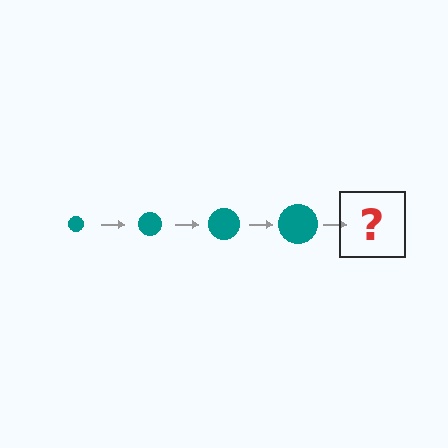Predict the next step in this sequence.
The next step is a teal circle, larger than the previous one.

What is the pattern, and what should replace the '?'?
The pattern is that the circle gets progressively larger each step. The '?' should be a teal circle, larger than the previous one.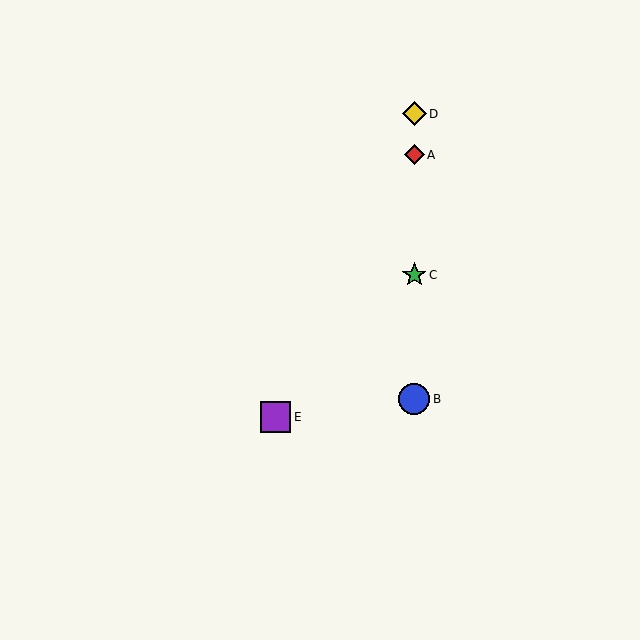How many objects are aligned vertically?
4 objects (A, B, C, D) are aligned vertically.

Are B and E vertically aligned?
No, B is at x≈414 and E is at x≈275.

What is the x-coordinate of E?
Object E is at x≈275.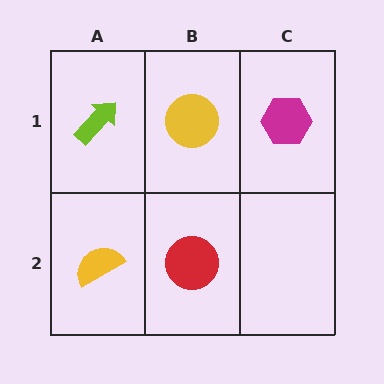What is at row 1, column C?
A magenta hexagon.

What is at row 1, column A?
A lime arrow.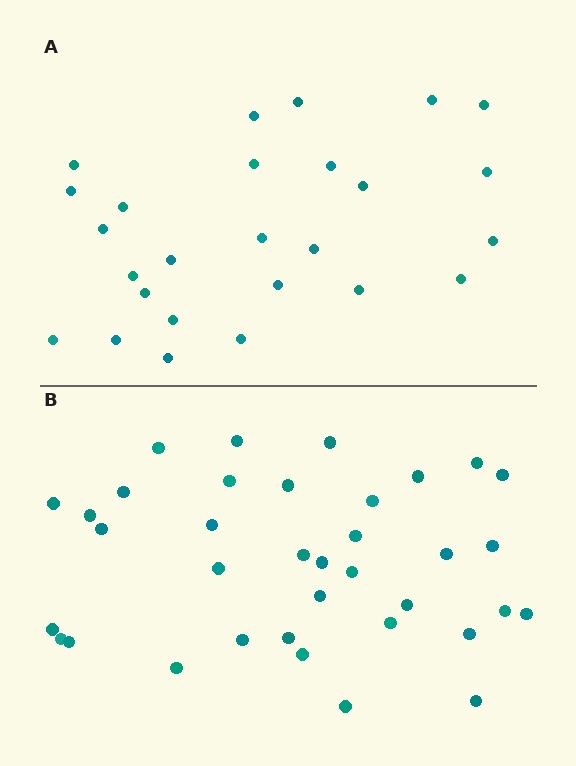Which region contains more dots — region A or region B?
Region B (the bottom region) has more dots.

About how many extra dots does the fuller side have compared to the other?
Region B has roughly 10 or so more dots than region A.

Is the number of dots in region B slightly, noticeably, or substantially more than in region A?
Region B has noticeably more, but not dramatically so. The ratio is roughly 1.4 to 1.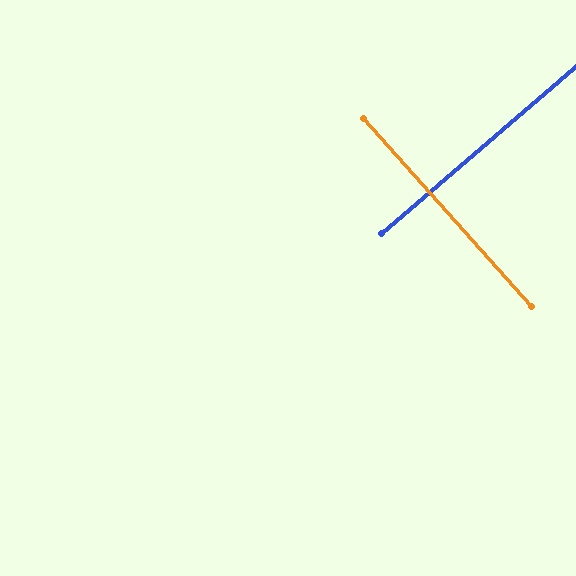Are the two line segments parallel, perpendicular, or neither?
Perpendicular — they meet at approximately 89°.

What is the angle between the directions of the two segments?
Approximately 89 degrees.